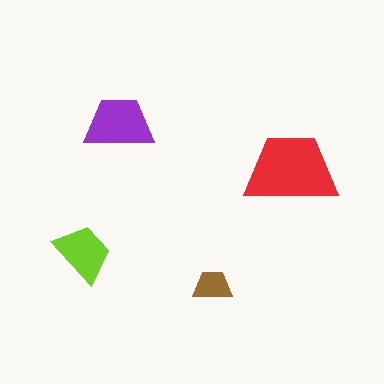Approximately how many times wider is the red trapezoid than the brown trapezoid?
About 2.5 times wider.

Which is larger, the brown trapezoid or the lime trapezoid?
The lime one.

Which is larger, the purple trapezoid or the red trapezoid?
The red one.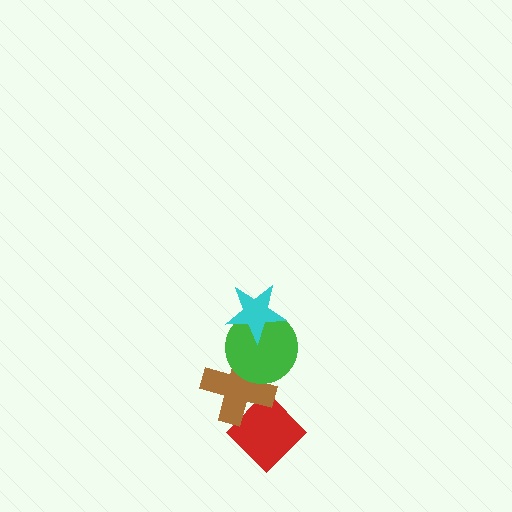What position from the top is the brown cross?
The brown cross is 3rd from the top.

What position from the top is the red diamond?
The red diamond is 4th from the top.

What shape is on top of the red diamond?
The brown cross is on top of the red diamond.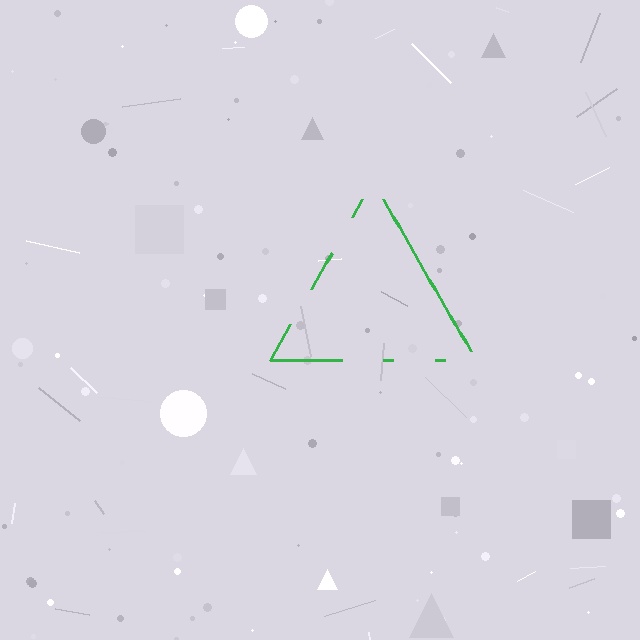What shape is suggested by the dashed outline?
The dashed outline suggests a triangle.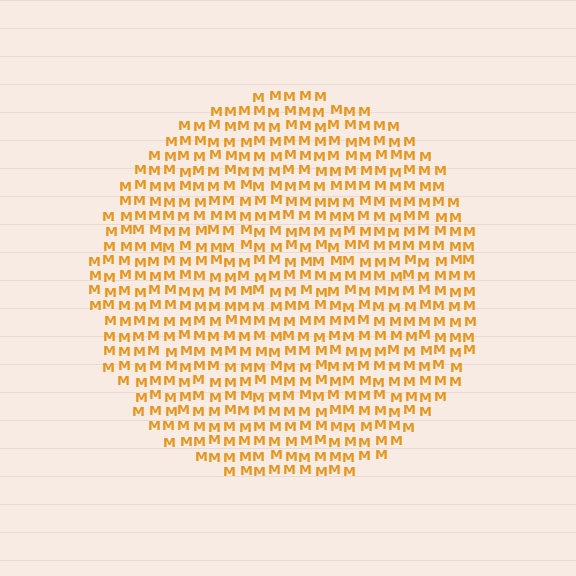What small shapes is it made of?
It is made of small letter M's.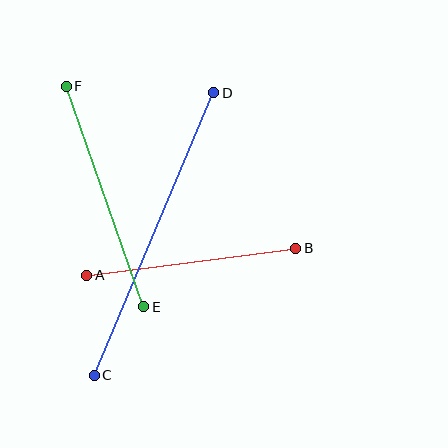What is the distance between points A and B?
The distance is approximately 211 pixels.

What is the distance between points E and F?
The distance is approximately 234 pixels.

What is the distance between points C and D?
The distance is approximately 307 pixels.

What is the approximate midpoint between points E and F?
The midpoint is at approximately (105, 196) pixels.